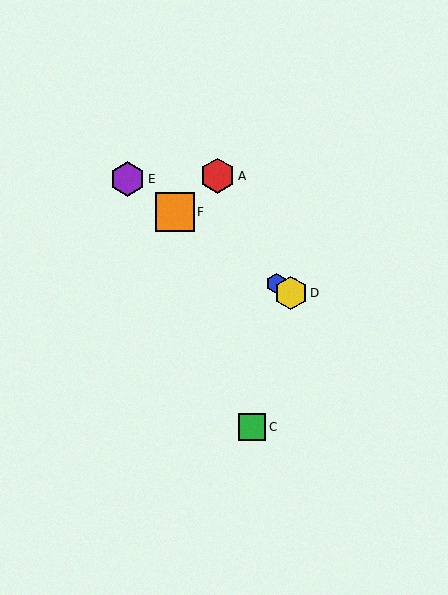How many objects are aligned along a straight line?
4 objects (B, D, E, F) are aligned along a straight line.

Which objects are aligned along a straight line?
Objects B, D, E, F are aligned along a straight line.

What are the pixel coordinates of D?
Object D is at (291, 293).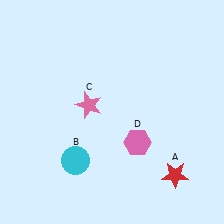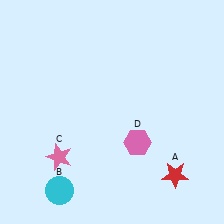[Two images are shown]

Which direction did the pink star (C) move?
The pink star (C) moved down.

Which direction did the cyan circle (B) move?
The cyan circle (B) moved down.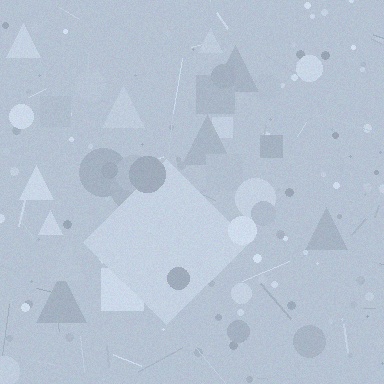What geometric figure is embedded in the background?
A diamond is embedded in the background.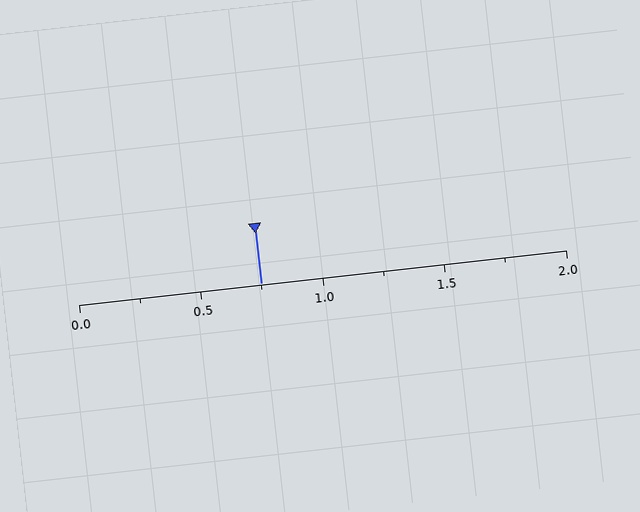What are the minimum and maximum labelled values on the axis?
The axis runs from 0.0 to 2.0.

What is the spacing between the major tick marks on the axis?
The major ticks are spaced 0.5 apart.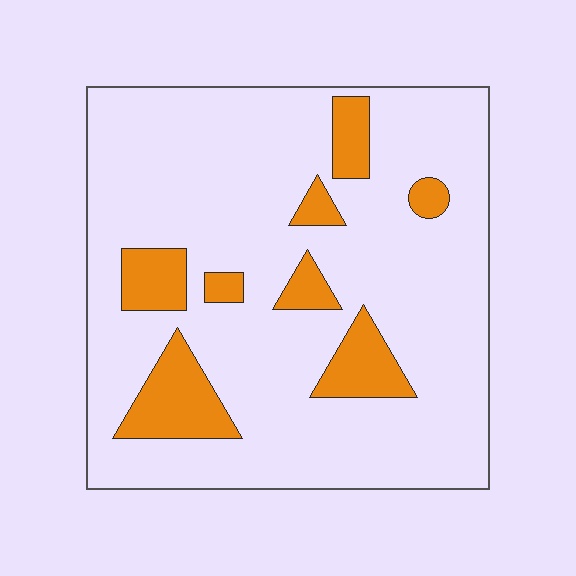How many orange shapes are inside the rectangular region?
8.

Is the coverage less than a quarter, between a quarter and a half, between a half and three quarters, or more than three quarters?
Less than a quarter.